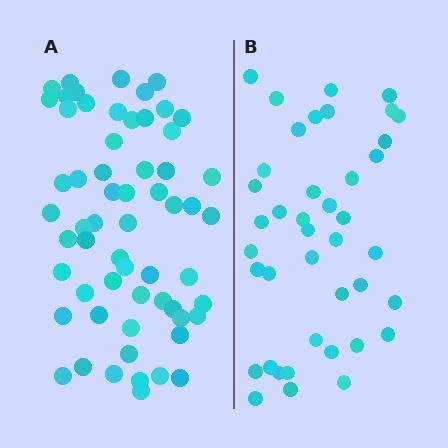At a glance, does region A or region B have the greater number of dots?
Region A (the left region) has more dots.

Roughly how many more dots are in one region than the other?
Region A has approximately 20 more dots than region B.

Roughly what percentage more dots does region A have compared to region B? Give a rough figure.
About 45% more.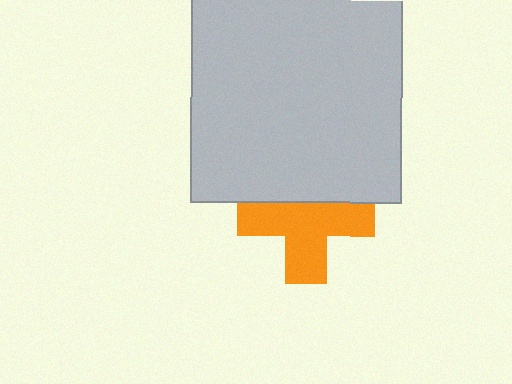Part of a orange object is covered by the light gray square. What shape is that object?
It is a cross.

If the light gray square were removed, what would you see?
You would see the complete orange cross.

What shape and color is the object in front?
The object in front is a light gray square.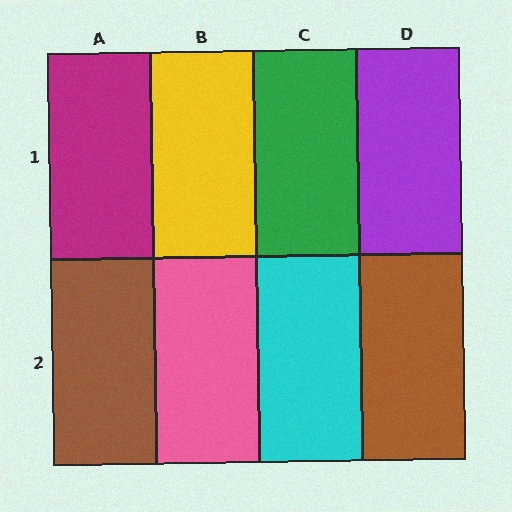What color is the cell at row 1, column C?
Green.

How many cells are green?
1 cell is green.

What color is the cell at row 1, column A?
Magenta.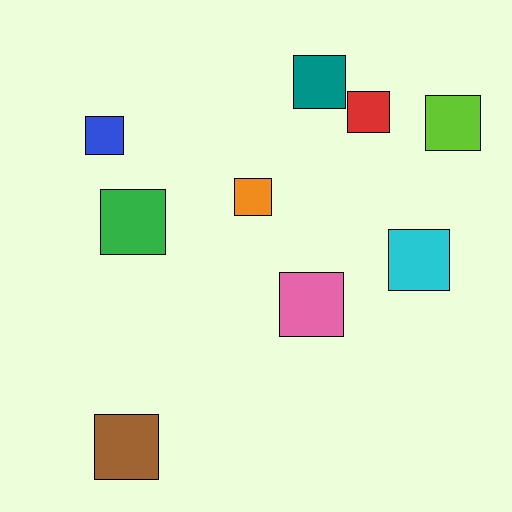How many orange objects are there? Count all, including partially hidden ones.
There is 1 orange object.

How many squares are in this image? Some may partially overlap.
There are 9 squares.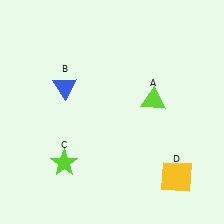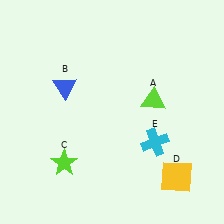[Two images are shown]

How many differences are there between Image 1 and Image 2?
There is 1 difference between the two images.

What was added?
A cyan cross (E) was added in Image 2.